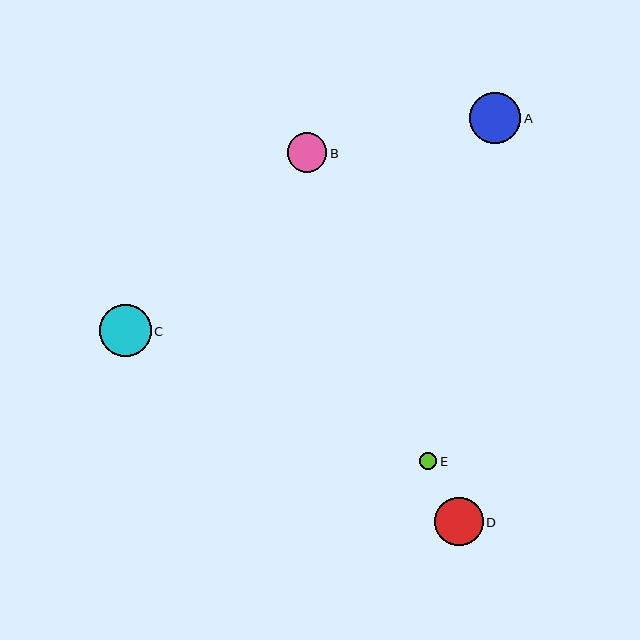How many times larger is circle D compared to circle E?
Circle D is approximately 2.9 times the size of circle E.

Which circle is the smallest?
Circle E is the smallest with a size of approximately 17 pixels.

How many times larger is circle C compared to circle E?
Circle C is approximately 3.1 times the size of circle E.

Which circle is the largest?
Circle C is the largest with a size of approximately 52 pixels.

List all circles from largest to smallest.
From largest to smallest: C, A, D, B, E.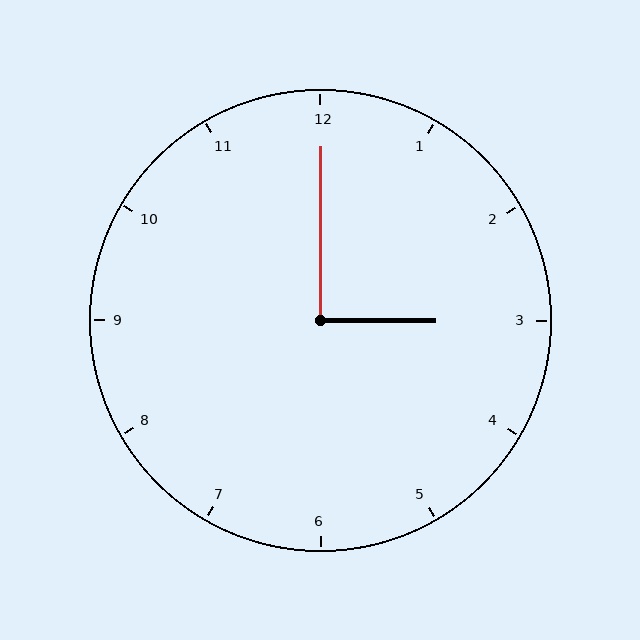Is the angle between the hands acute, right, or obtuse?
It is right.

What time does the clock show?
3:00.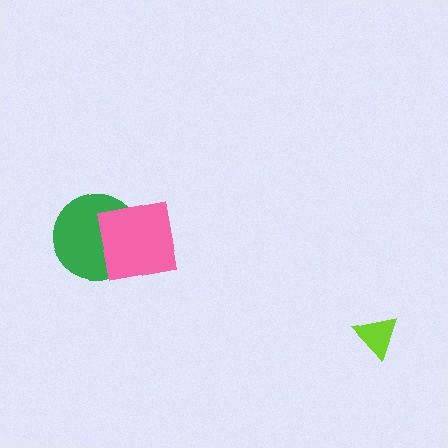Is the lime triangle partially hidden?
No, no other shape covers it.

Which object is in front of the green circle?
The pink square is in front of the green circle.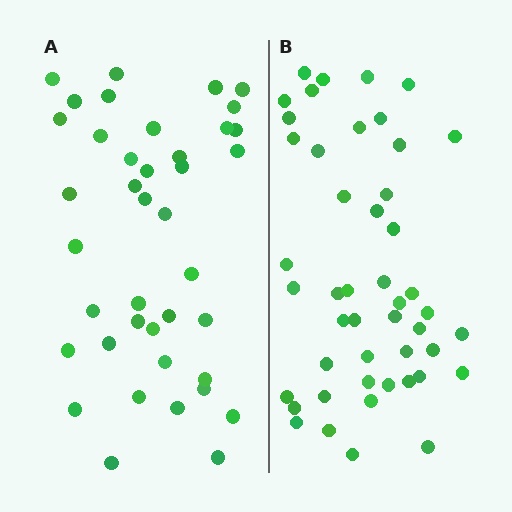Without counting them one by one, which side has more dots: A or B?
Region B (the right region) has more dots.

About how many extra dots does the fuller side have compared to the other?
Region B has roughly 8 or so more dots than region A.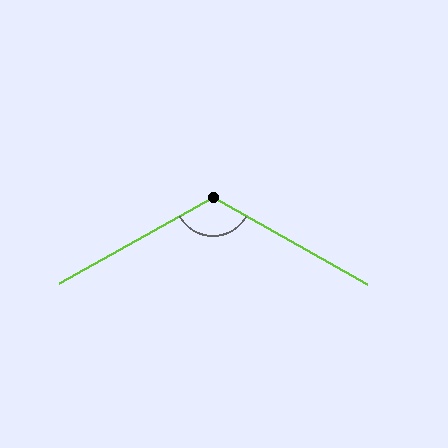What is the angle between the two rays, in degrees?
Approximately 121 degrees.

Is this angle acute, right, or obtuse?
It is obtuse.